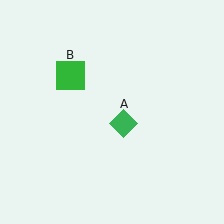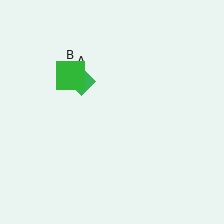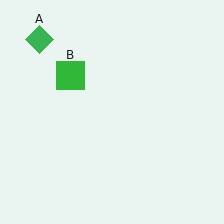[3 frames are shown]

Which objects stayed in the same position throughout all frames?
Green square (object B) remained stationary.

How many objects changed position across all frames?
1 object changed position: green diamond (object A).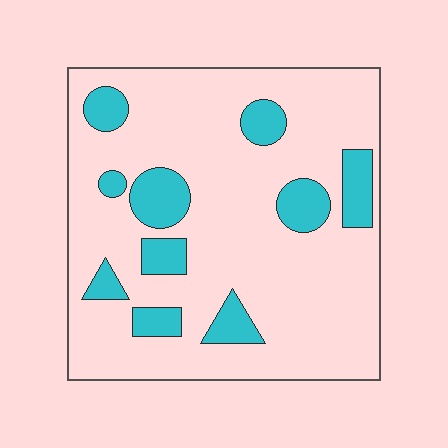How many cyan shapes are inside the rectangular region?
10.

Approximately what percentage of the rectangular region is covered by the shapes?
Approximately 20%.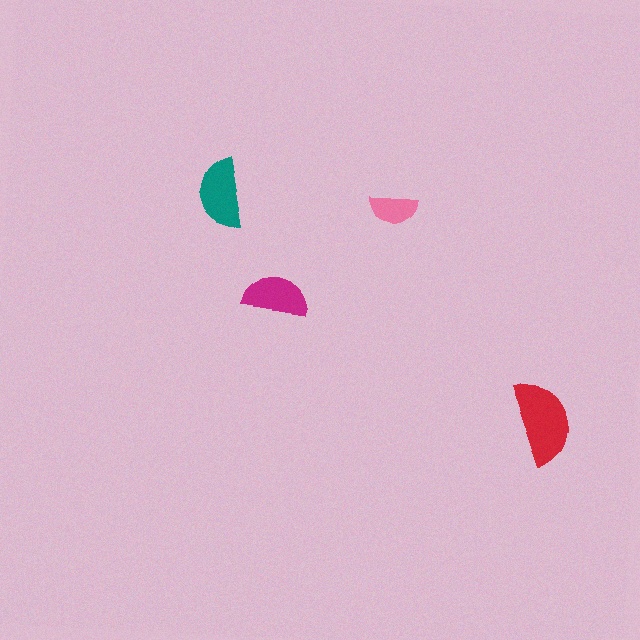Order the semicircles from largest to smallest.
the red one, the teal one, the magenta one, the pink one.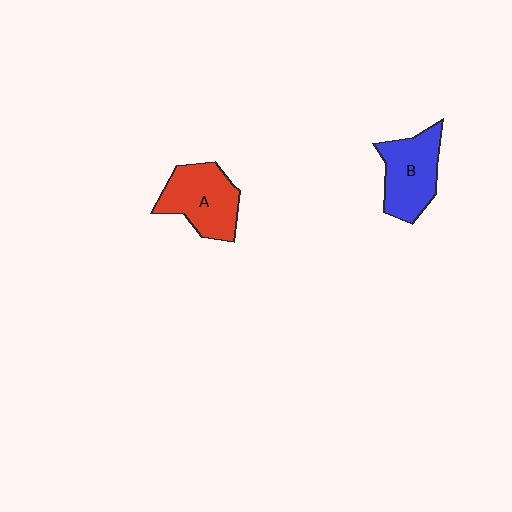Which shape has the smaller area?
Shape B (blue).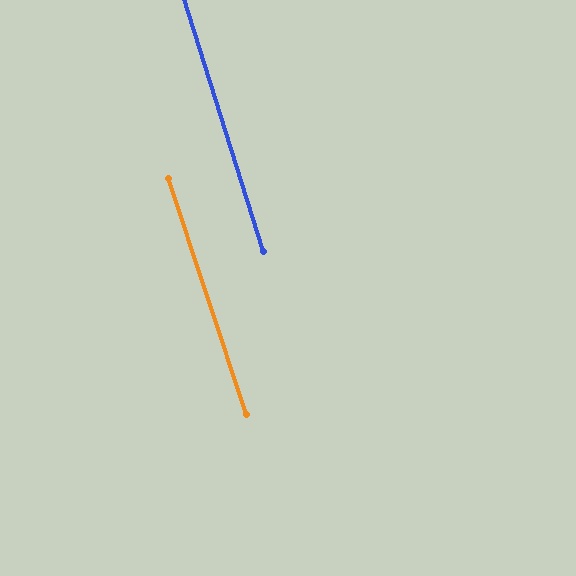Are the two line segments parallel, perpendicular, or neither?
Parallel — their directions differ by only 0.9°.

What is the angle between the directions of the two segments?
Approximately 1 degree.